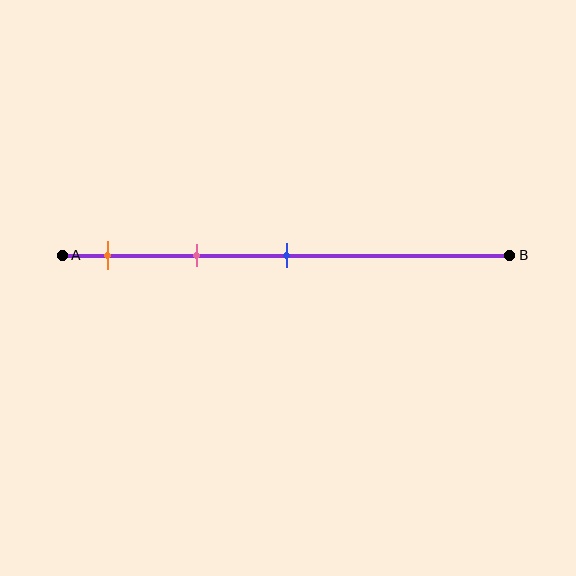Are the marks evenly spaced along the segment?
Yes, the marks are approximately evenly spaced.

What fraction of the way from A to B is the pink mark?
The pink mark is approximately 30% (0.3) of the way from A to B.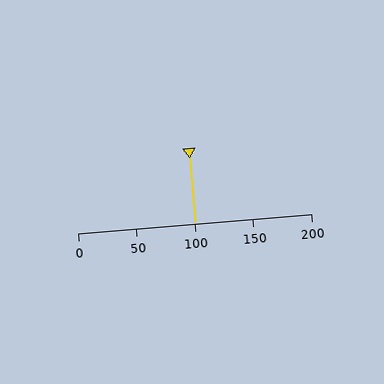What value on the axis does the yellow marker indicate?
The marker indicates approximately 100.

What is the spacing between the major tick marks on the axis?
The major ticks are spaced 50 apart.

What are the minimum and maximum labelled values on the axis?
The axis runs from 0 to 200.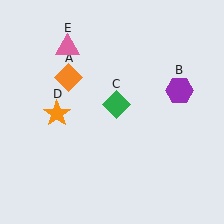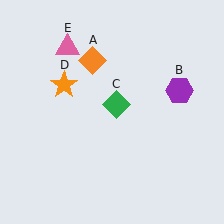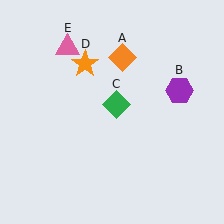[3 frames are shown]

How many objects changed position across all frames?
2 objects changed position: orange diamond (object A), orange star (object D).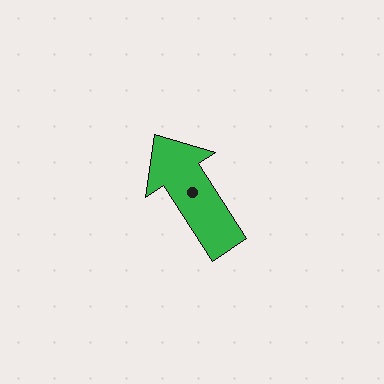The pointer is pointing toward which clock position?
Roughly 11 o'clock.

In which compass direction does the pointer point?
Northwest.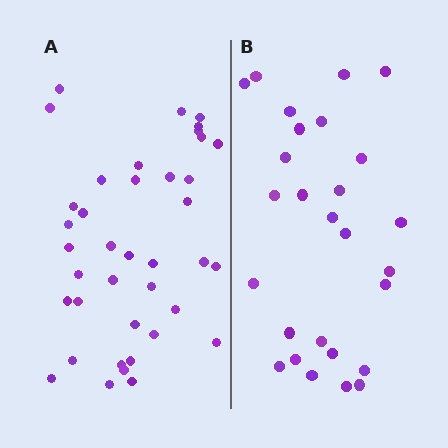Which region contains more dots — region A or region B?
Region A (the left region) has more dots.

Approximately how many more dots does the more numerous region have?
Region A has roughly 12 or so more dots than region B.